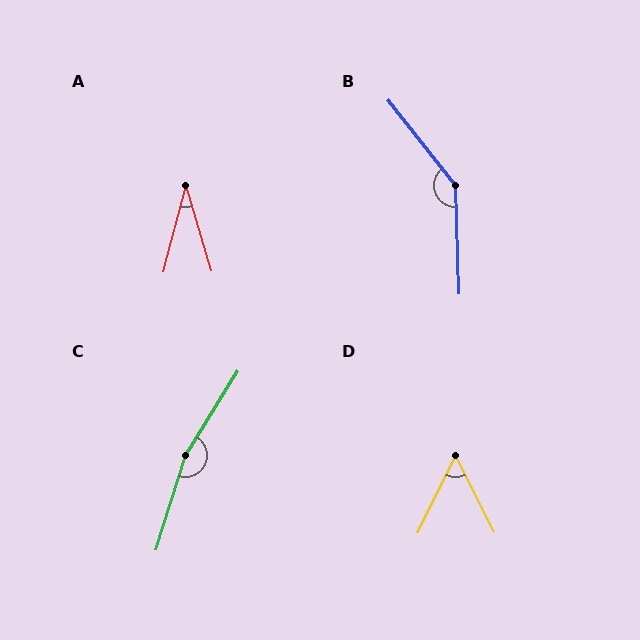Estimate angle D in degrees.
Approximately 53 degrees.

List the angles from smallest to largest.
A (31°), D (53°), B (143°), C (166°).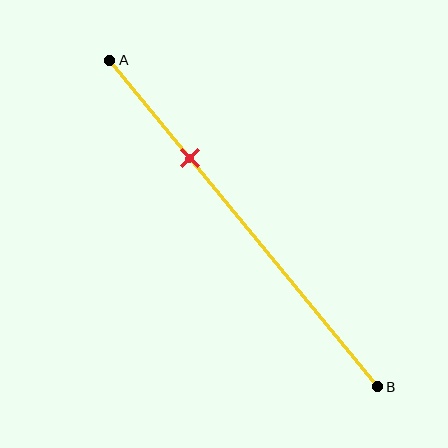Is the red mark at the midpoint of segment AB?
No, the mark is at about 30% from A, not at the 50% midpoint.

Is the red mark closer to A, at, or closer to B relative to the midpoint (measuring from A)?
The red mark is closer to point A than the midpoint of segment AB.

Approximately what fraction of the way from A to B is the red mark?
The red mark is approximately 30% of the way from A to B.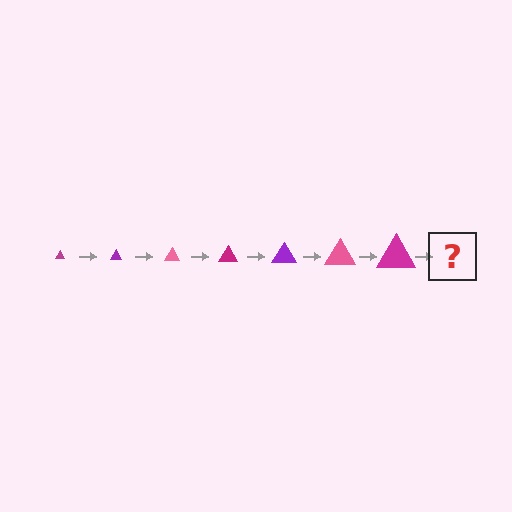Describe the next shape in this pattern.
It should be a purple triangle, larger than the previous one.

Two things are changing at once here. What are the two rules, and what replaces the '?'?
The two rules are that the triangle grows larger each step and the color cycles through magenta, purple, and pink. The '?' should be a purple triangle, larger than the previous one.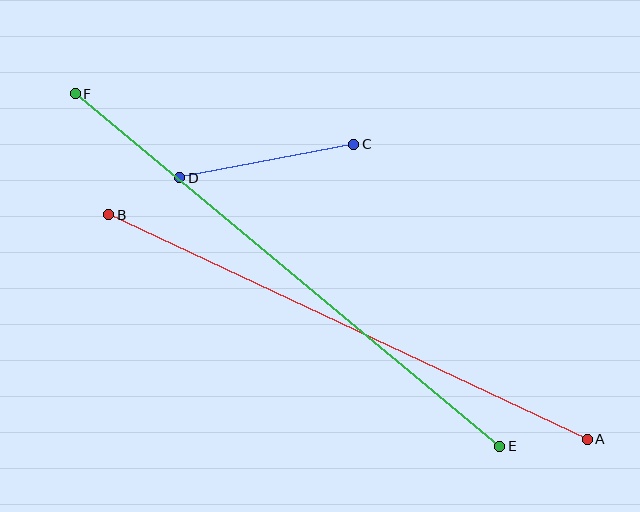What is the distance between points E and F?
The distance is approximately 551 pixels.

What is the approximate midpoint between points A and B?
The midpoint is at approximately (348, 327) pixels.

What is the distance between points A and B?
The distance is approximately 528 pixels.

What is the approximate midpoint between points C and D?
The midpoint is at approximately (267, 161) pixels.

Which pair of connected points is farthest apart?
Points E and F are farthest apart.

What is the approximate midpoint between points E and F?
The midpoint is at approximately (287, 270) pixels.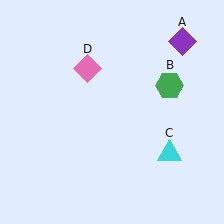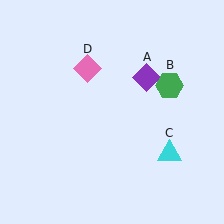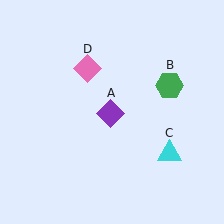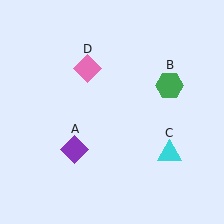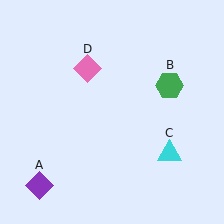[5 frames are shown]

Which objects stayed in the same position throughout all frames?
Green hexagon (object B) and cyan triangle (object C) and pink diamond (object D) remained stationary.